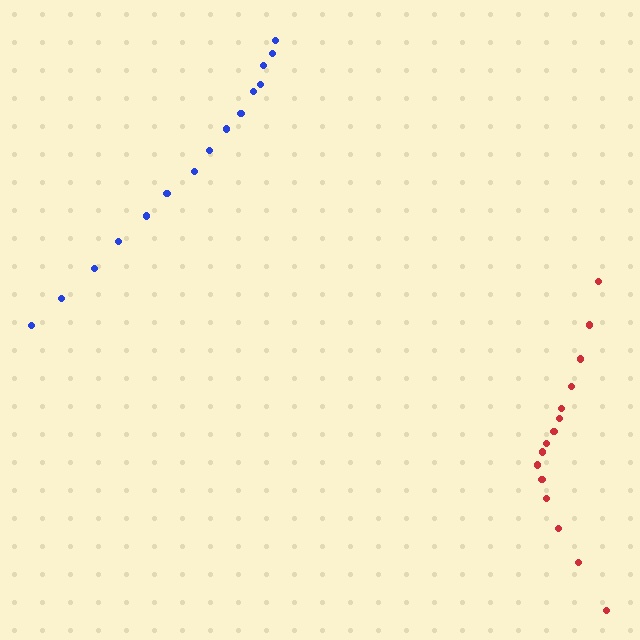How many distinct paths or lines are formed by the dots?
There are 2 distinct paths.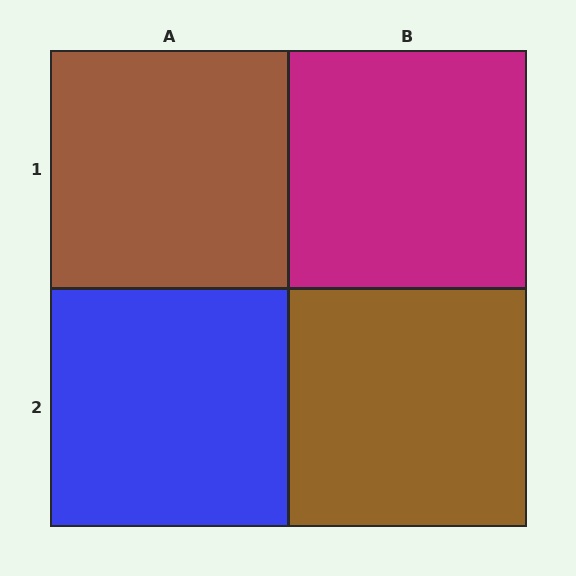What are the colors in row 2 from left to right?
Blue, brown.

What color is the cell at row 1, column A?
Brown.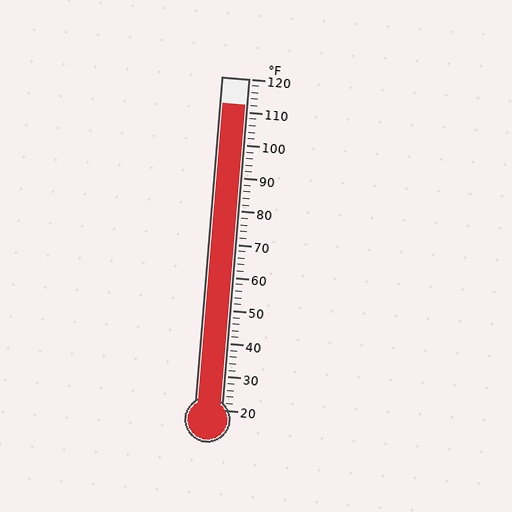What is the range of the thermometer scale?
The thermometer scale ranges from 20°F to 120°F.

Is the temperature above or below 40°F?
The temperature is above 40°F.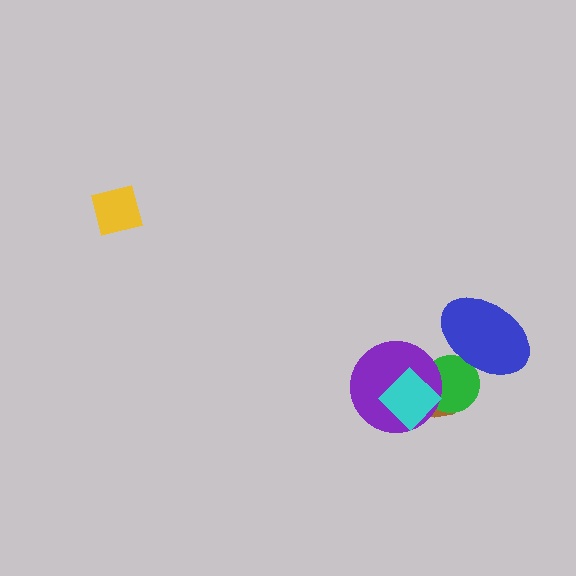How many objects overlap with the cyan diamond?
3 objects overlap with the cyan diamond.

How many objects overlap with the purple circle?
3 objects overlap with the purple circle.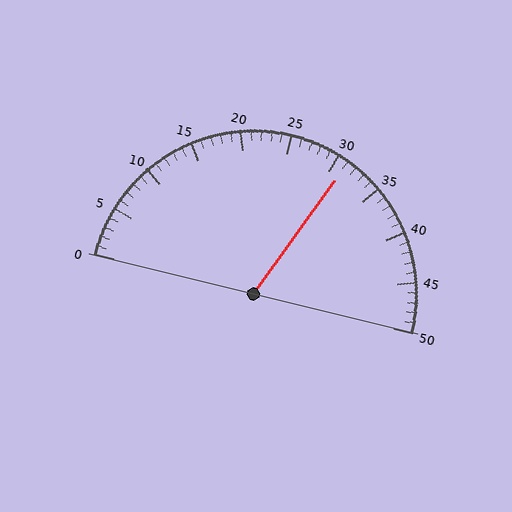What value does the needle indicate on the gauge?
The needle indicates approximately 31.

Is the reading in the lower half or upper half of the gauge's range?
The reading is in the upper half of the range (0 to 50).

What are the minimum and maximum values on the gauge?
The gauge ranges from 0 to 50.